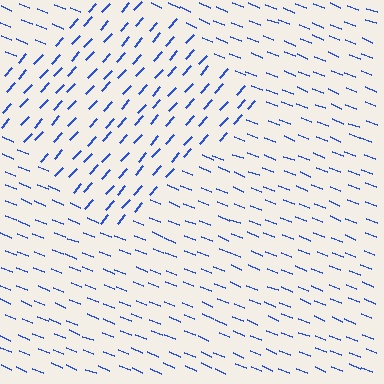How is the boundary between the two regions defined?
The boundary is defined purely by a change in line orientation (approximately 70 degrees difference). All lines are the same color and thickness.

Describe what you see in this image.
The image is filled with small blue line segments. A diamond region in the image has lines oriented differently from the surrounding lines, creating a visible texture boundary.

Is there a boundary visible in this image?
Yes, there is a texture boundary formed by a change in line orientation.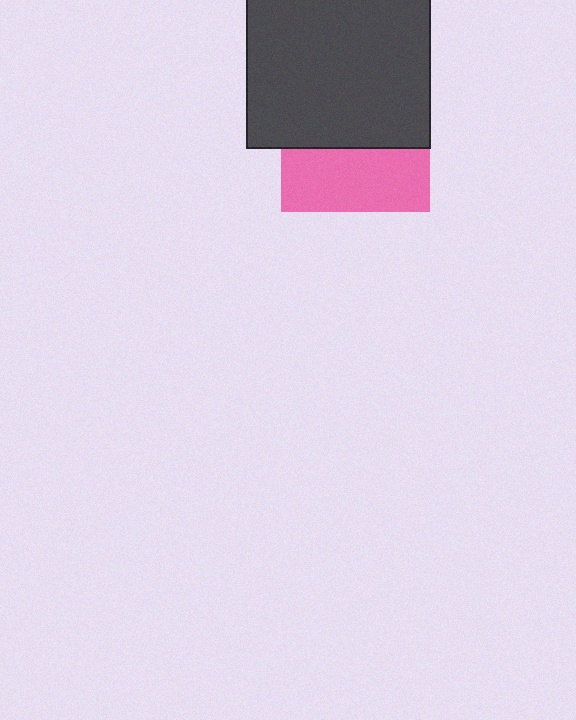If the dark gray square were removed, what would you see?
You would see the complete pink square.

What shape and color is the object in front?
The object in front is a dark gray square.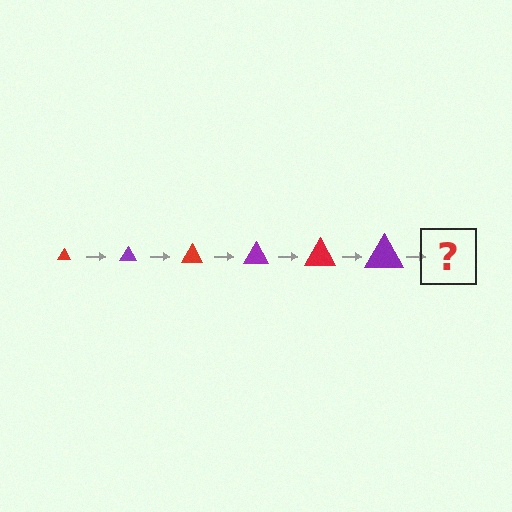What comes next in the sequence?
The next element should be a red triangle, larger than the previous one.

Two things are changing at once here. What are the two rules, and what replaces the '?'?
The two rules are that the triangle grows larger each step and the color cycles through red and purple. The '?' should be a red triangle, larger than the previous one.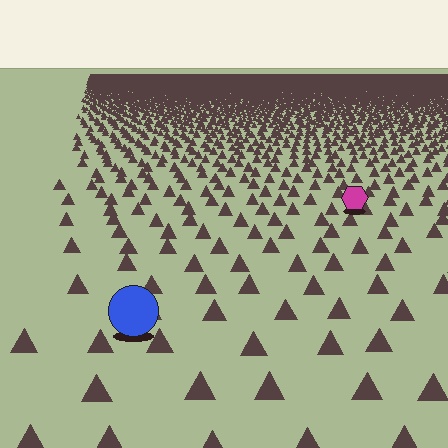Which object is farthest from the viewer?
The magenta hexagon is farthest from the viewer. It appears smaller and the ground texture around it is denser.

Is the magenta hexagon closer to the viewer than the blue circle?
No. The blue circle is closer — you can tell from the texture gradient: the ground texture is coarser near it.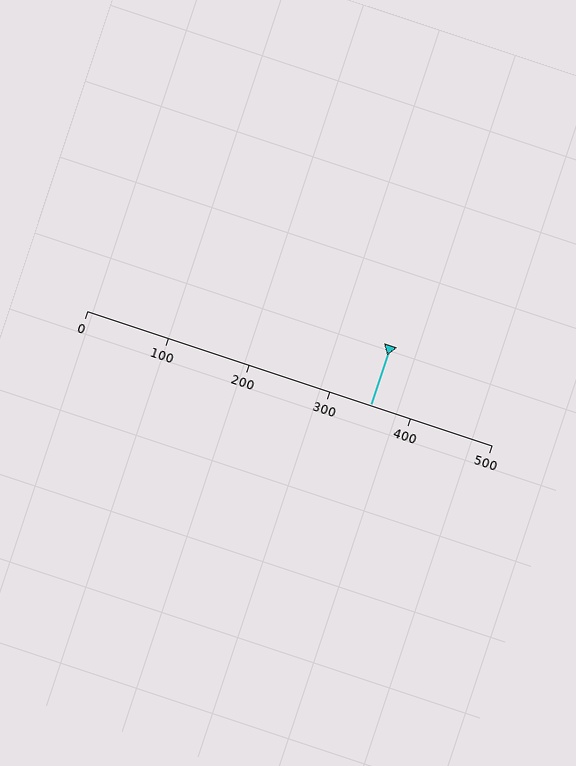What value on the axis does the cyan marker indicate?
The marker indicates approximately 350.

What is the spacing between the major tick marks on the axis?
The major ticks are spaced 100 apart.